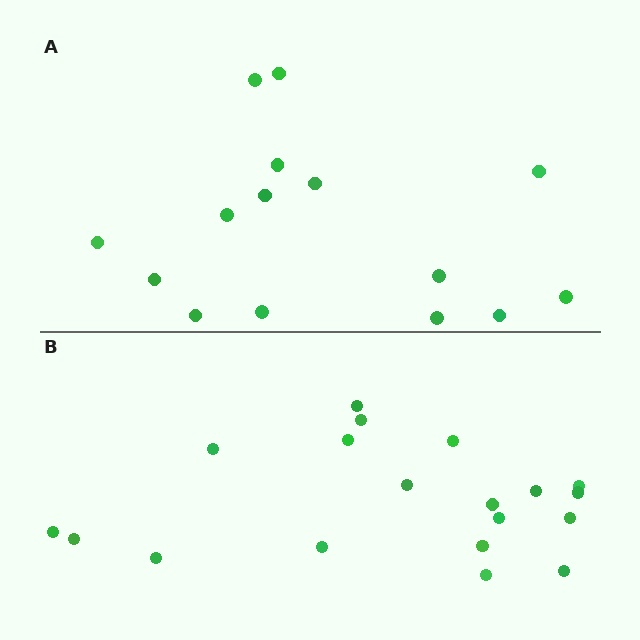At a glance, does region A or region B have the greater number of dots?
Region B (the bottom region) has more dots.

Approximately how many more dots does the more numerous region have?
Region B has about 4 more dots than region A.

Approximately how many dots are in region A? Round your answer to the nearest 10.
About 20 dots. (The exact count is 15, which rounds to 20.)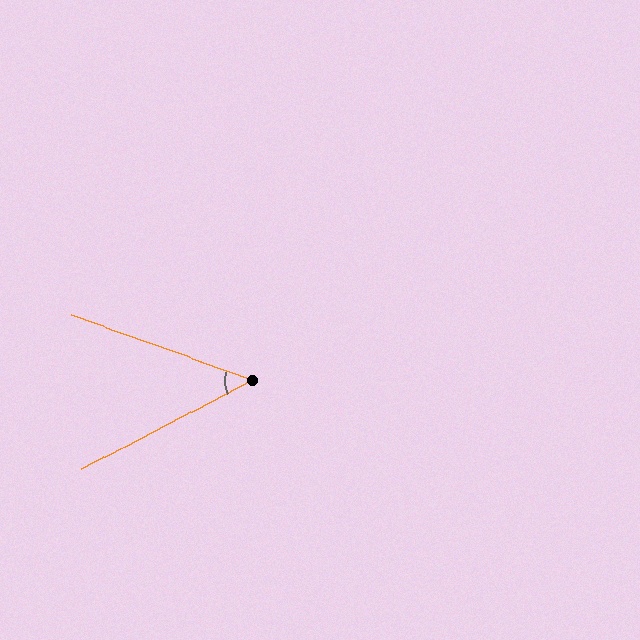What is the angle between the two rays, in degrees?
Approximately 47 degrees.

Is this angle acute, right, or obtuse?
It is acute.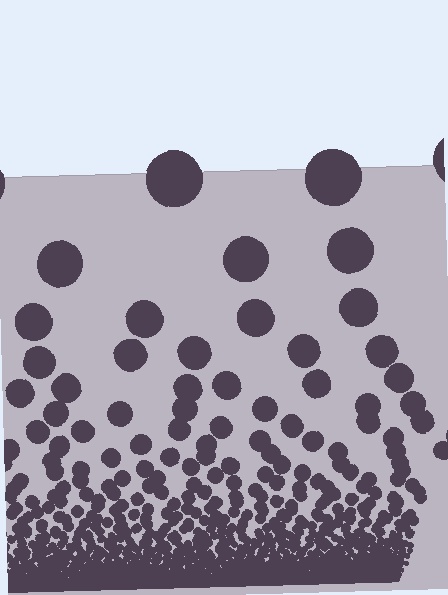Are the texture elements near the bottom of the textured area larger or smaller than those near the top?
Smaller. The gradient is inverted — elements near the bottom are smaller and denser.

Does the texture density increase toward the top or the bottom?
Density increases toward the bottom.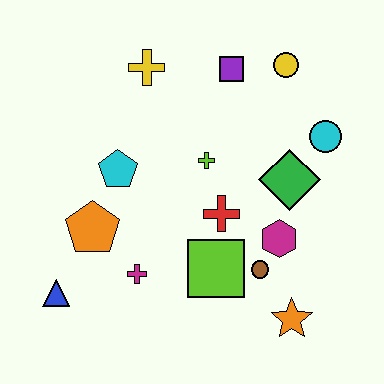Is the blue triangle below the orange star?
No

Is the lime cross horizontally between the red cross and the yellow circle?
No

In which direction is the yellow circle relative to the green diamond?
The yellow circle is above the green diamond.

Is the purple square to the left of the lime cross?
No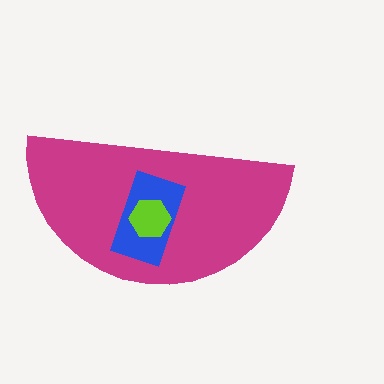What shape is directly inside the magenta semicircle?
The blue rectangle.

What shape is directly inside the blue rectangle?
The lime hexagon.